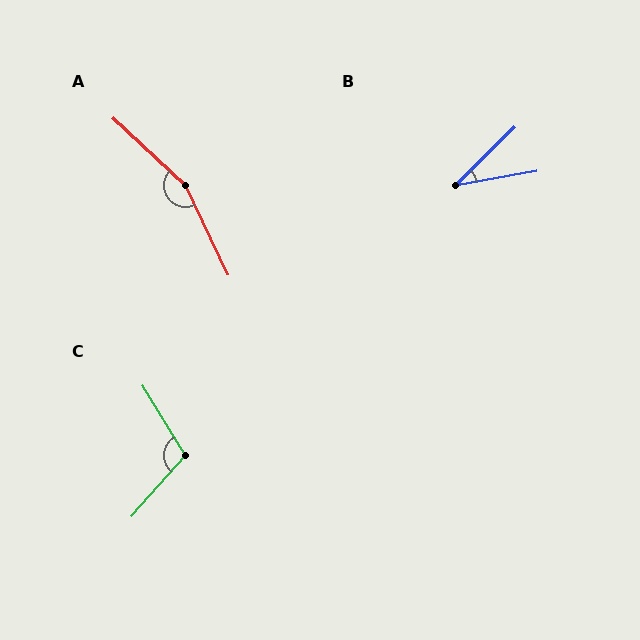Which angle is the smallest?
B, at approximately 35 degrees.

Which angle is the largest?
A, at approximately 158 degrees.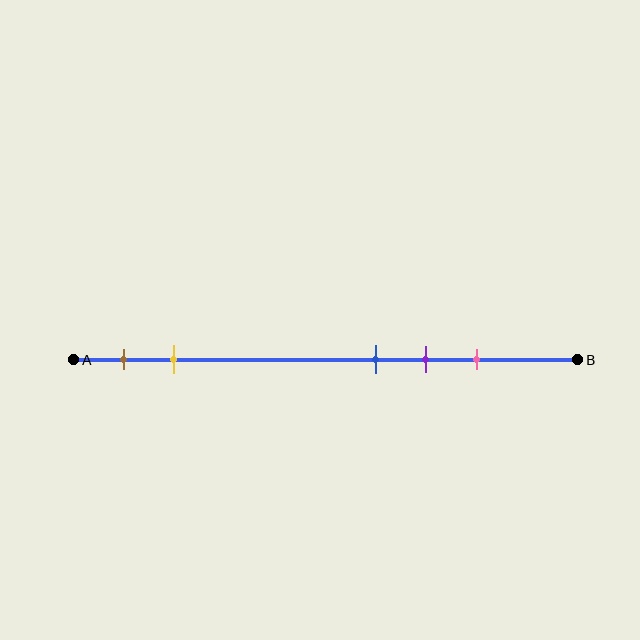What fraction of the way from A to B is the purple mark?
The purple mark is approximately 70% (0.7) of the way from A to B.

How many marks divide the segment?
There are 5 marks dividing the segment.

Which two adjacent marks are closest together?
The blue and purple marks are the closest adjacent pair.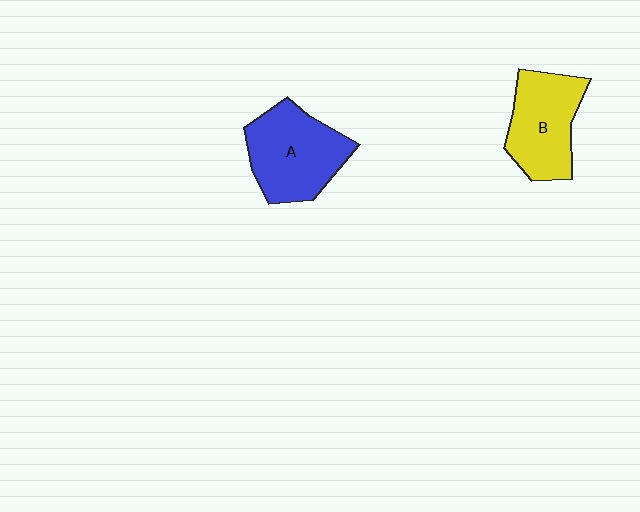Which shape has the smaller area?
Shape B (yellow).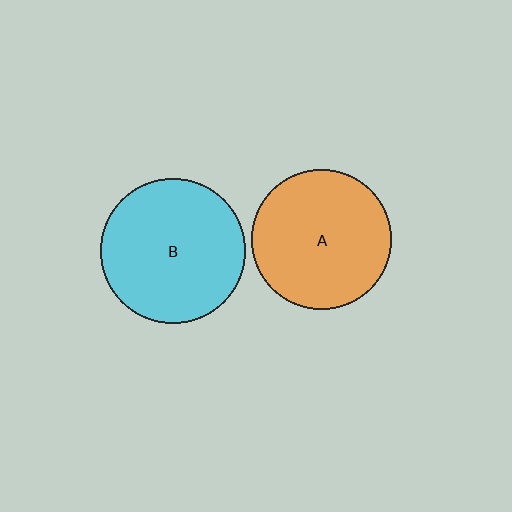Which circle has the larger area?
Circle B (cyan).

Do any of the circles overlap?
No, none of the circles overlap.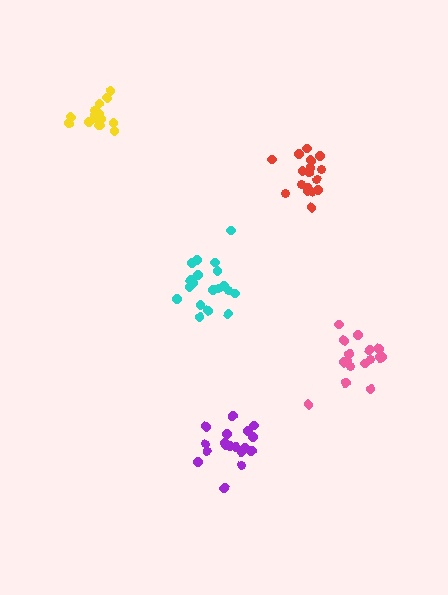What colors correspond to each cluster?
The clusters are colored: cyan, pink, purple, yellow, red.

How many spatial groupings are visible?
There are 5 spatial groupings.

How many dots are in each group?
Group 1: 19 dots, Group 2: 16 dots, Group 3: 19 dots, Group 4: 15 dots, Group 5: 17 dots (86 total).